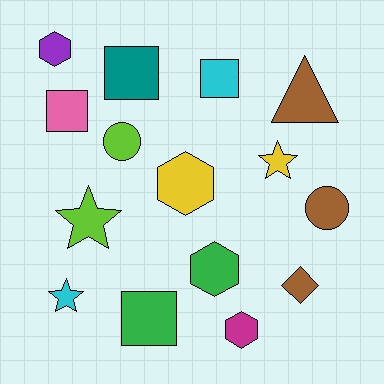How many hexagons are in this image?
There are 4 hexagons.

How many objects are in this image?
There are 15 objects.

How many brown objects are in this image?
There are 3 brown objects.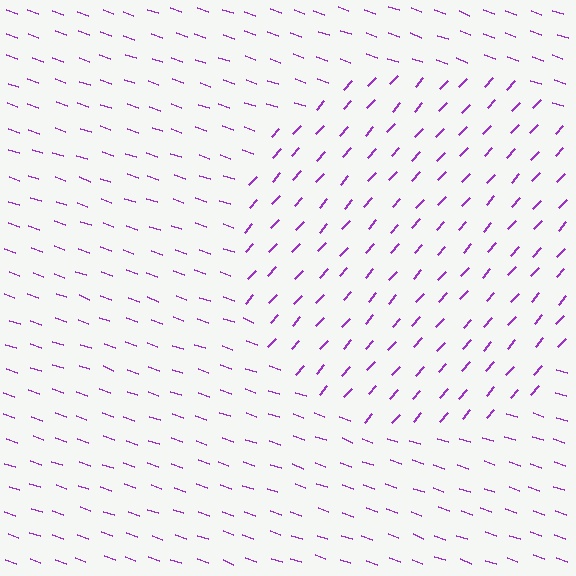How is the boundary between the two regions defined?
The boundary is defined purely by a change in line orientation (approximately 67 degrees difference). All lines are the same color and thickness.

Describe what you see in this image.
The image is filled with small purple line segments. A circle region in the image has lines oriented differently from the surrounding lines, creating a visible texture boundary.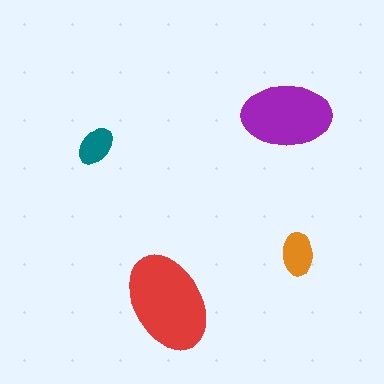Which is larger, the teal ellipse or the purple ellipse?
The purple one.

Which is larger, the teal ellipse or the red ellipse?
The red one.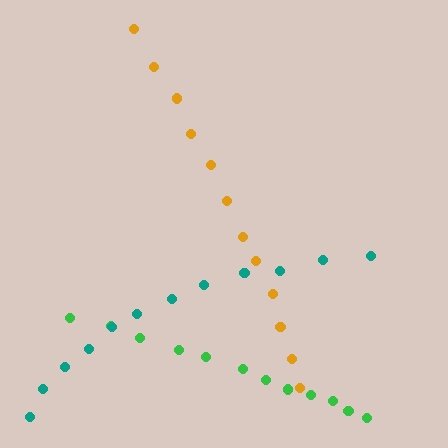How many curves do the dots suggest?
There are 3 distinct paths.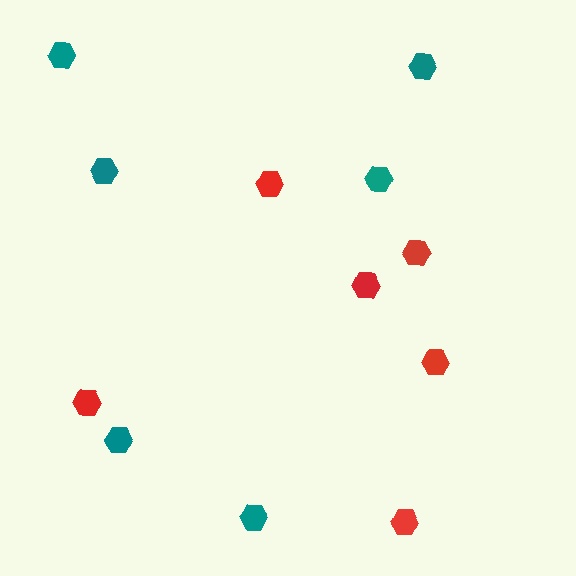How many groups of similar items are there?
There are 2 groups: one group of teal hexagons (6) and one group of red hexagons (6).